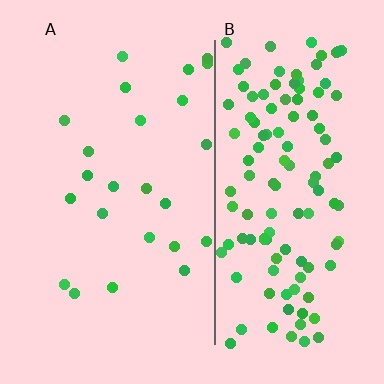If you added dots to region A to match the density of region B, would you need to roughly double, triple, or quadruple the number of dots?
Approximately quadruple.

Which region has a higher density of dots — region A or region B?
B (the right).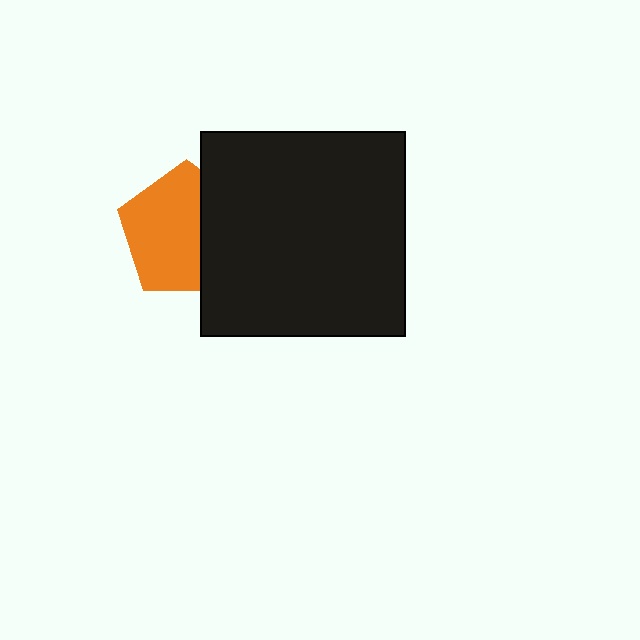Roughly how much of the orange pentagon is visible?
About half of it is visible (roughly 63%).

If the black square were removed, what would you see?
You would see the complete orange pentagon.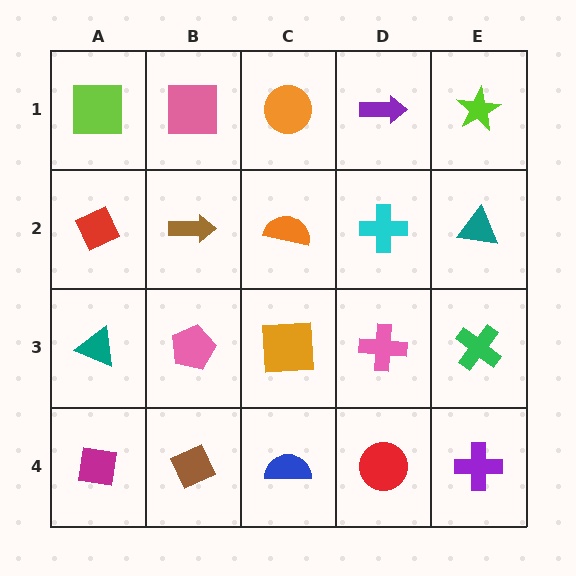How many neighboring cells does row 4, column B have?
3.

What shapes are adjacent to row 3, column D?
A cyan cross (row 2, column D), a red circle (row 4, column D), an orange square (row 3, column C), a green cross (row 3, column E).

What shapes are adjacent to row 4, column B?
A pink pentagon (row 3, column B), a magenta square (row 4, column A), a blue semicircle (row 4, column C).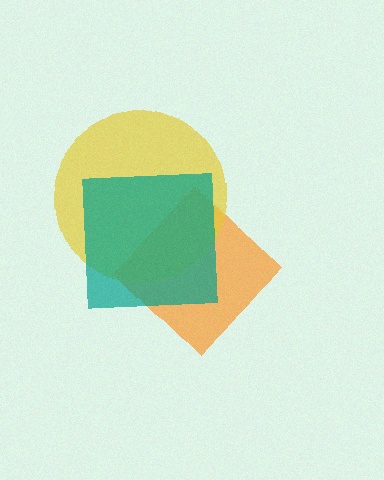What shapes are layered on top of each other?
The layered shapes are: an orange diamond, a yellow circle, a teal square.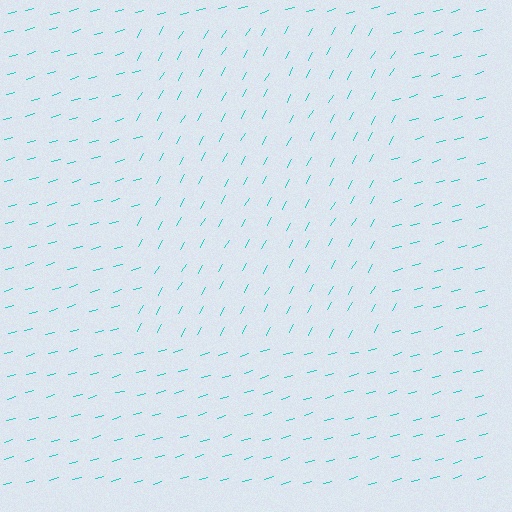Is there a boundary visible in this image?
Yes, there is a texture boundary formed by a change in line orientation.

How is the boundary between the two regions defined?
The boundary is defined purely by a change in line orientation (approximately 45 degrees difference). All lines are the same color and thickness.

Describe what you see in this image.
The image is filled with small cyan line segments. A rectangle region in the image has lines oriented differently from the surrounding lines, creating a visible texture boundary.